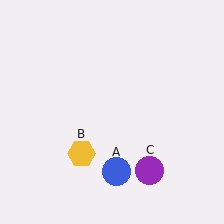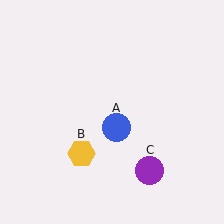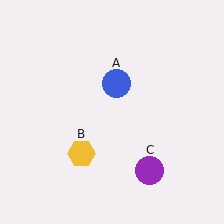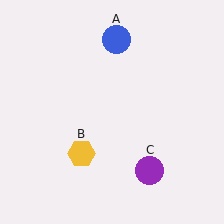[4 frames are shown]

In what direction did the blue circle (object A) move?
The blue circle (object A) moved up.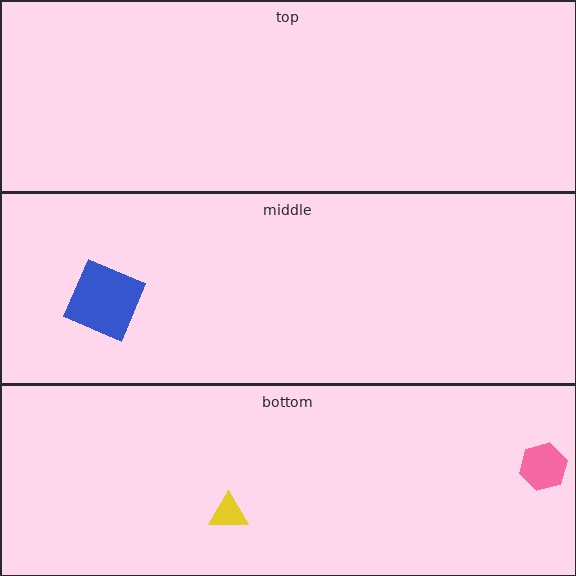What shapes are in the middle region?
The blue square.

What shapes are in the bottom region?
The yellow triangle, the pink hexagon.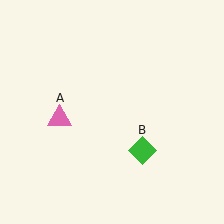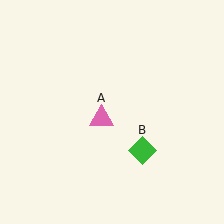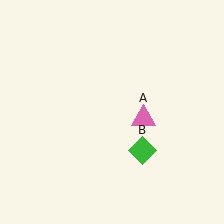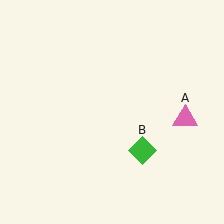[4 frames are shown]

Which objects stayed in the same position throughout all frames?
Green diamond (object B) remained stationary.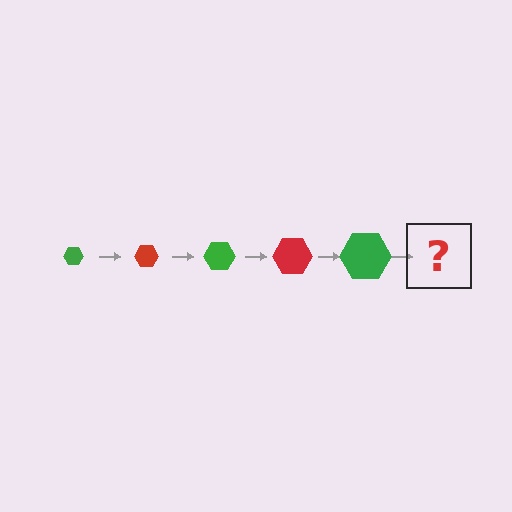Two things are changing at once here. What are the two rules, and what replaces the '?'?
The two rules are that the hexagon grows larger each step and the color cycles through green and red. The '?' should be a red hexagon, larger than the previous one.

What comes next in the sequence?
The next element should be a red hexagon, larger than the previous one.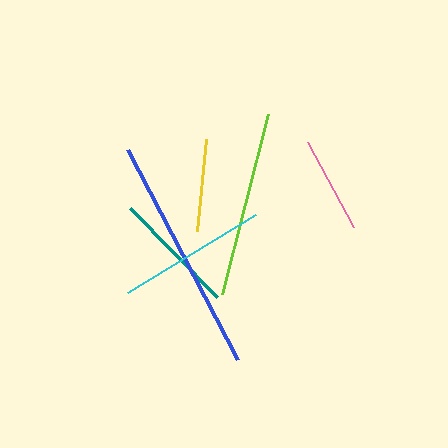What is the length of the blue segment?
The blue segment is approximately 237 pixels long.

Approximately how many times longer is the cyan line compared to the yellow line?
The cyan line is approximately 1.6 times the length of the yellow line.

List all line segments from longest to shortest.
From longest to shortest: blue, lime, cyan, teal, pink, yellow.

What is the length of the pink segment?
The pink segment is approximately 97 pixels long.